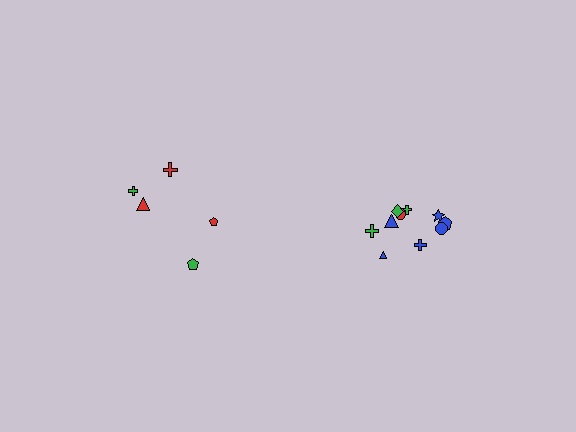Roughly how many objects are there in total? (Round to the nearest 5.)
Roughly 15 objects in total.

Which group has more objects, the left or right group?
The right group.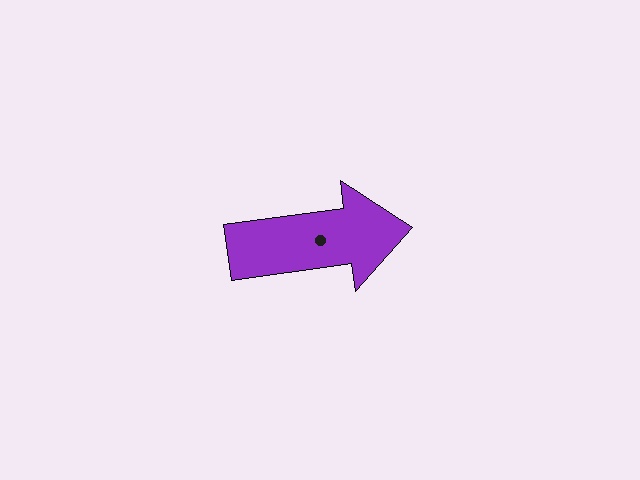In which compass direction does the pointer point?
East.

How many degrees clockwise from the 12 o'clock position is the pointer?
Approximately 82 degrees.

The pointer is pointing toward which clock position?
Roughly 3 o'clock.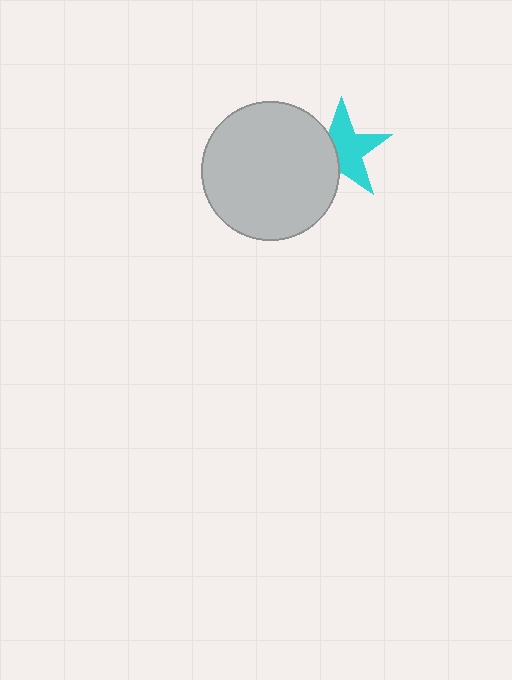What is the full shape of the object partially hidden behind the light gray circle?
The partially hidden object is a cyan star.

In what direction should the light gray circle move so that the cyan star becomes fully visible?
The light gray circle should move left. That is the shortest direction to clear the overlap and leave the cyan star fully visible.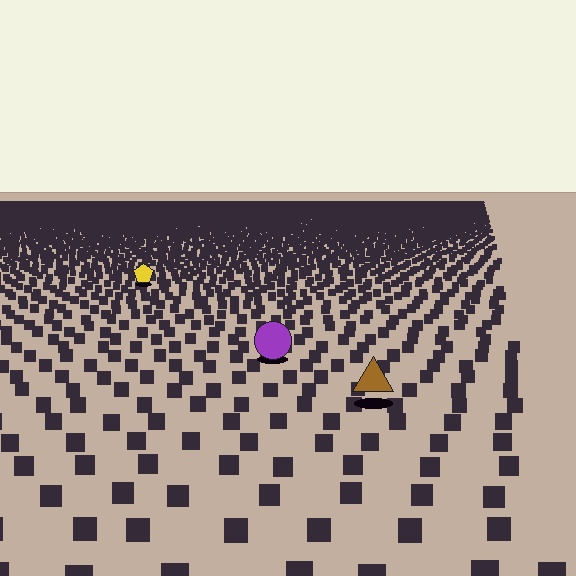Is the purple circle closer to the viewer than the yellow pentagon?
Yes. The purple circle is closer — you can tell from the texture gradient: the ground texture is coarser near it.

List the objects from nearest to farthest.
From nearest to farthest: the brown triangle, the purple circle, the yellow pentagon.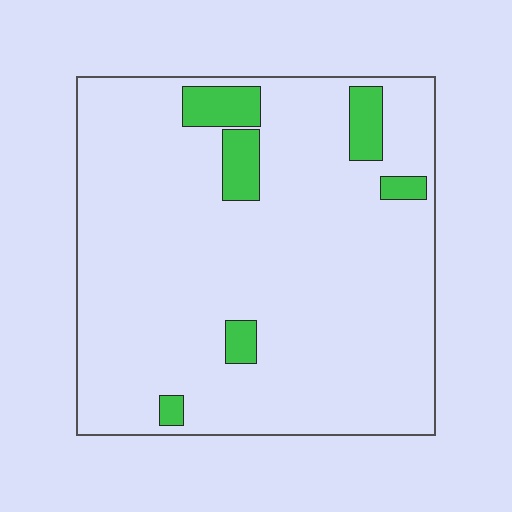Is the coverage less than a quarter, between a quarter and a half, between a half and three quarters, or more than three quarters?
Less than a quarter.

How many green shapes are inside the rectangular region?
6.